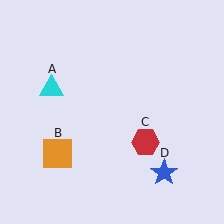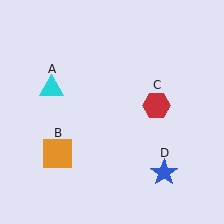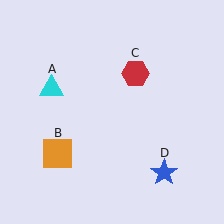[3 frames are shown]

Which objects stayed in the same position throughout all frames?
Cyan triangle (object A) and orange square (object B) and blue star (object D) remained stationary.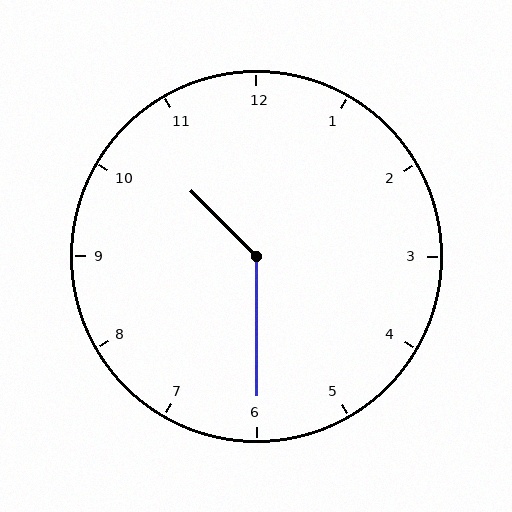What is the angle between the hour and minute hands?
Approximately 135 degrees.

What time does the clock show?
10:30.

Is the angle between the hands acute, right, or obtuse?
It is obtuse.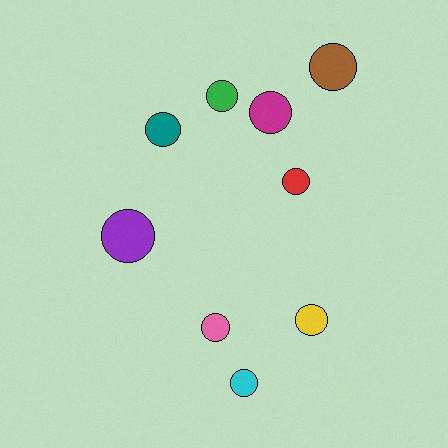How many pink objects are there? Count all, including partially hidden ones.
There is 1 pink object.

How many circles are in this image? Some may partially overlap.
There are 9 circles.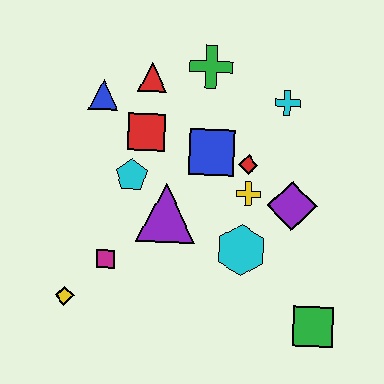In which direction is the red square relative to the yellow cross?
The red square is to the left of the yellow cross.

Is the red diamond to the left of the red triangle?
No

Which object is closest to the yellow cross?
The red diamond is closest to the yellow cross.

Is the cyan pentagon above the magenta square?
Yes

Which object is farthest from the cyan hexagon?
The blue triangle is farthest from the cyan hexagon.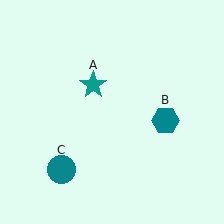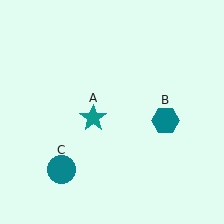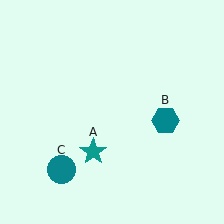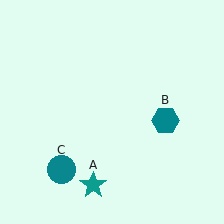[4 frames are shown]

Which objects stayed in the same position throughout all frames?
Teal hexagon (object B) and teal circle (object C) remained stationary.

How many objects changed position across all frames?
1 object changed position: teal star (object A).